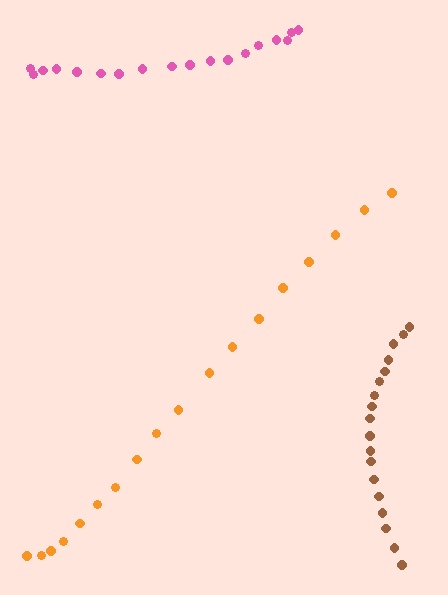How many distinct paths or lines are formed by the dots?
There are 3 distinct paths.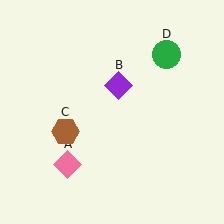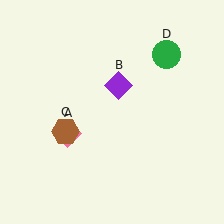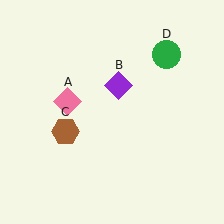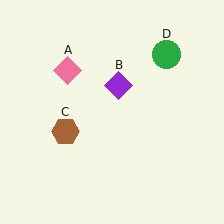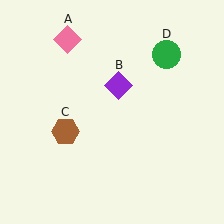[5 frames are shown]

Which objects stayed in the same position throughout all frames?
Purple diamond (object B) and brown hexagon (object C) and green circle (object D) remained stationary.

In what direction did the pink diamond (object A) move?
The pink diamond (object A) moved up.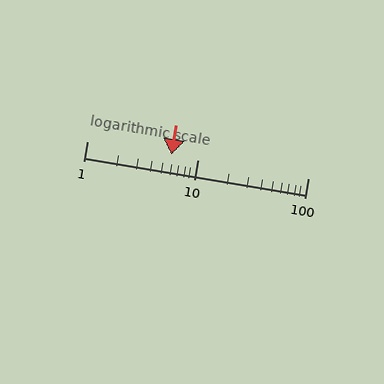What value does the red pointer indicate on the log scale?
The pointer indicates approximately 5.8.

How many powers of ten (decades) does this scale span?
The scale spans 2 decades, from 1 to 100.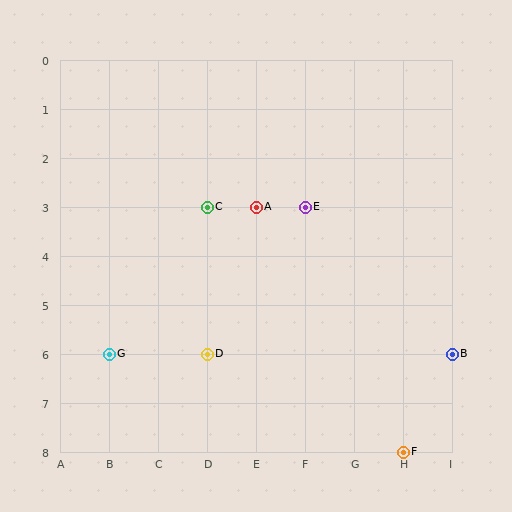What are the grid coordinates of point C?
Point C is at grid coordinates (D, 3).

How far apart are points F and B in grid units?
Points F and B are 1 column and 2 rows apart (about 2.2 grid units diagonally).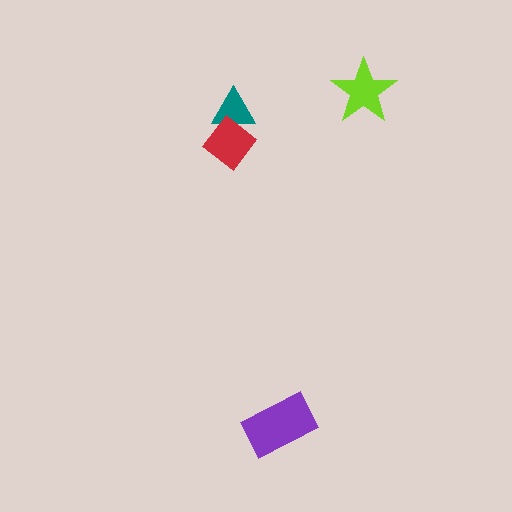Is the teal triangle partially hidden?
Yes, it is partially covered by another shape.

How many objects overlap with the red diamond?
1 object overlaps with the red diamond.